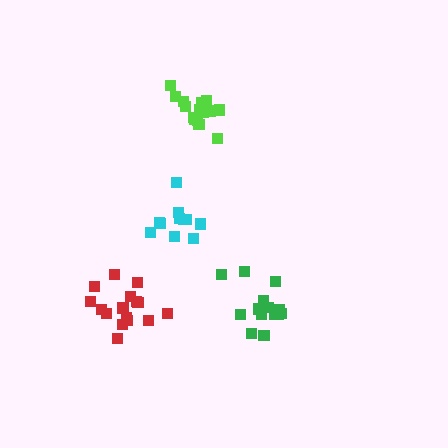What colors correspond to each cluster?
The clusters are colored: lime, green, cyan, red.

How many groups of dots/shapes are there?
There are 4 groups.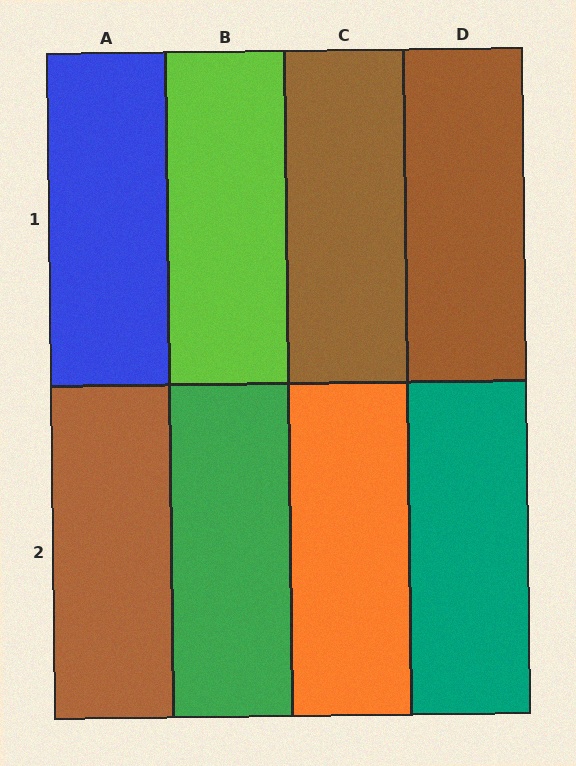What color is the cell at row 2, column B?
Green.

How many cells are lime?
1 cell is lime.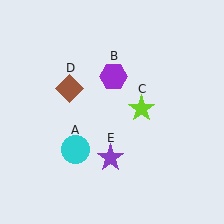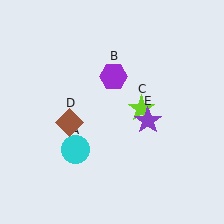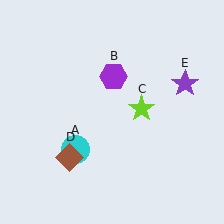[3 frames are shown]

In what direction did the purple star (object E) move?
The purple star (object E) moved up and to the right.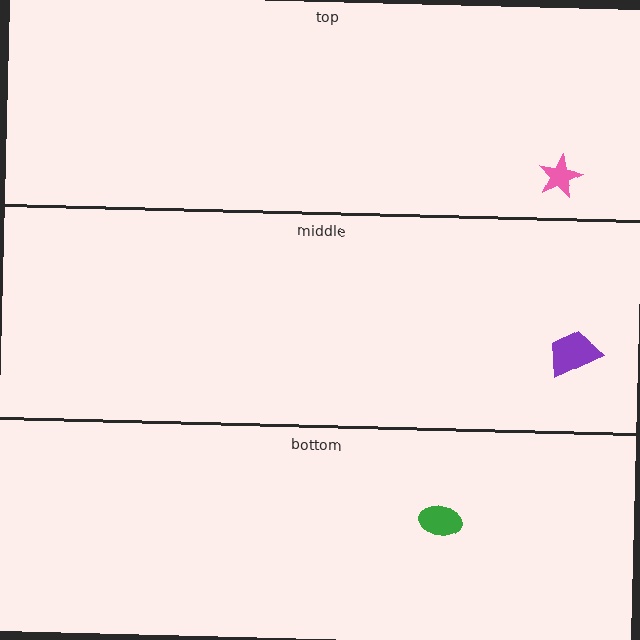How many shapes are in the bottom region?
1.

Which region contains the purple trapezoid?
The middle region.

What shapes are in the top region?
The pink star.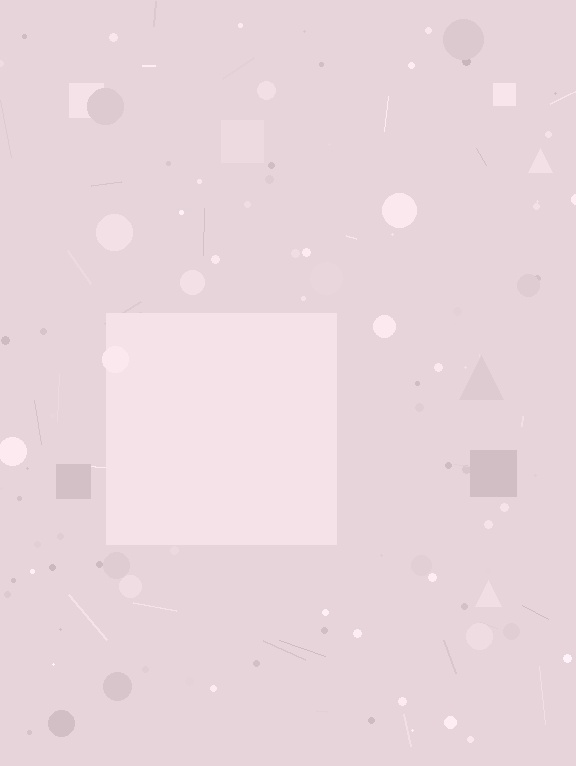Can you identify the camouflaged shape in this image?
The camouflaged shape is a square.